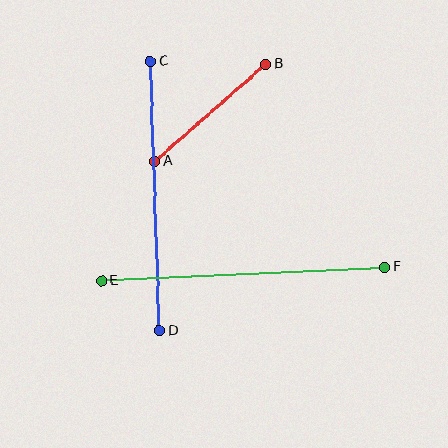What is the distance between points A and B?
The distance is approximately 147 pixels.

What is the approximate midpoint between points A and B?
The midpoint is at approximately (210, 113) pixels.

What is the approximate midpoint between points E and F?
The midpoint is at approximately (243, 274) pixels.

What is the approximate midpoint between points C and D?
The midpoint is at approximately (155, 196) pixels.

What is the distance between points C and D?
The distance is approximately 269 pixels.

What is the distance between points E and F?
The distance is approximately 283 pixels.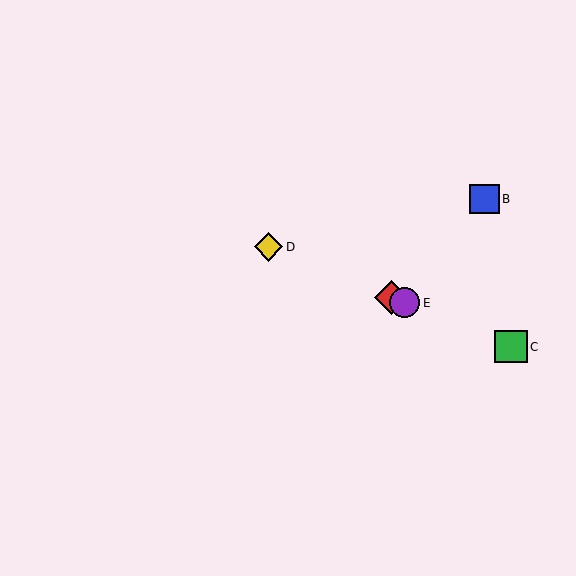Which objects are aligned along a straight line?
Objects A, C, D, E are aligned along a straight line.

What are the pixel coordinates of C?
Object C is at (511, 347).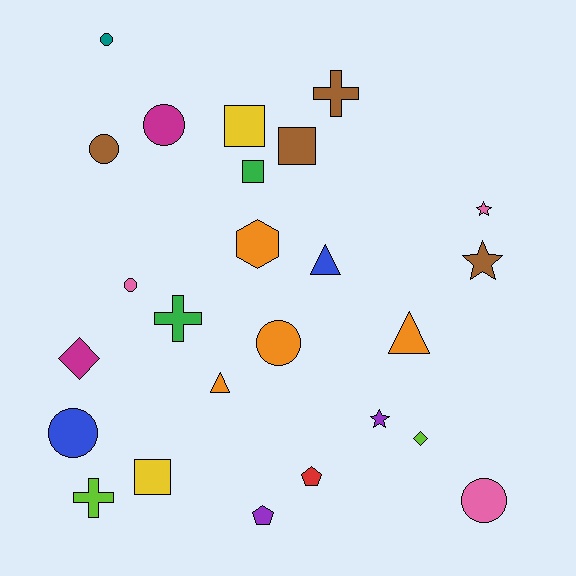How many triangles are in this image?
There are 3 triangles.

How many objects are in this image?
There are 25 objects.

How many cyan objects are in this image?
There are no cyan objects.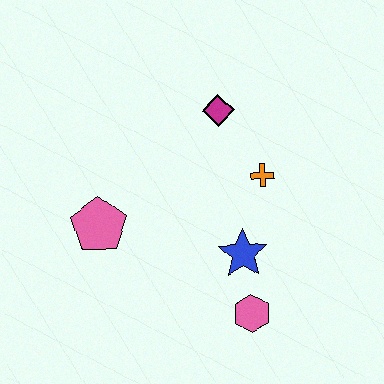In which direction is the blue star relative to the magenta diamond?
The blue star is below the magenta diamond.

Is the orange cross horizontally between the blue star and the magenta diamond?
No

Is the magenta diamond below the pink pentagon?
No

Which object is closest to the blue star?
The pink hexagon is closest to the blue star.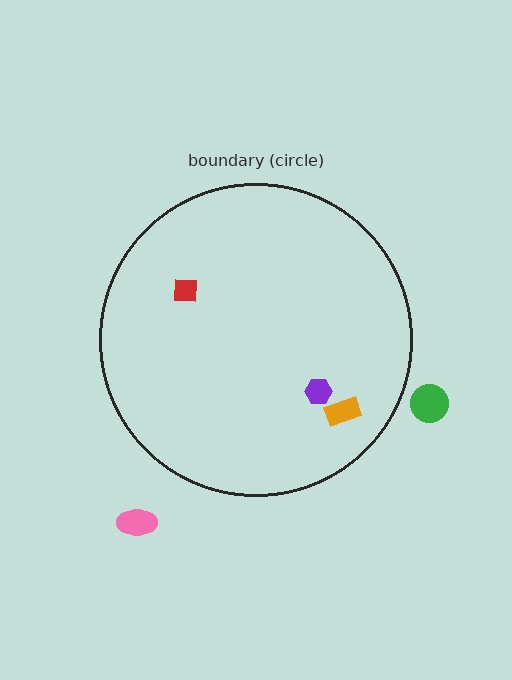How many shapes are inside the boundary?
3 inside, 2 outside.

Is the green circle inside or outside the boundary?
Outside.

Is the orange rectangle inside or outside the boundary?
Inside.